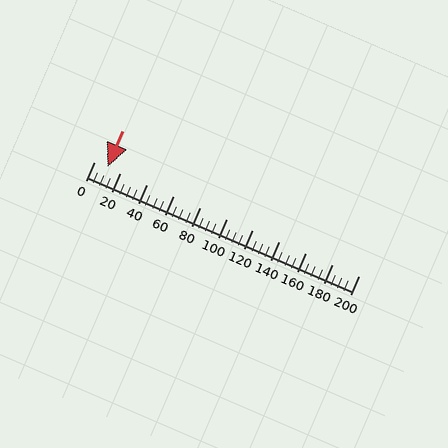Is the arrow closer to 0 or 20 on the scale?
The arrow is closer to 20.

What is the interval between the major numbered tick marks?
The major tick marks are spaced 20 units apart.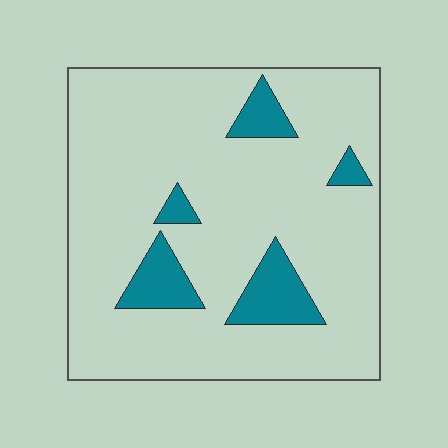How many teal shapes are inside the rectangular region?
5.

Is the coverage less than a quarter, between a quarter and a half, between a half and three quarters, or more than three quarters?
Less than a quarter.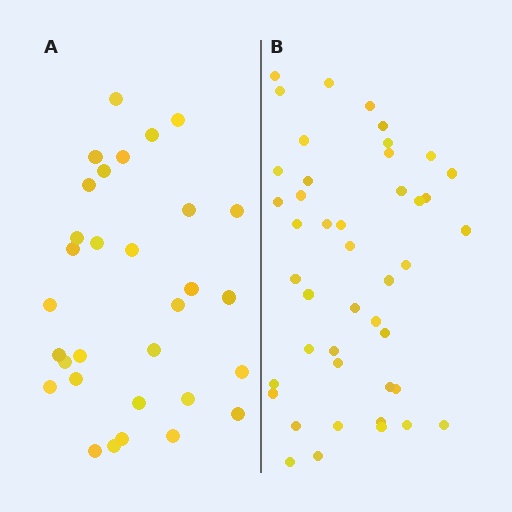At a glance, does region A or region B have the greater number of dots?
Region B (the right region) has more dots.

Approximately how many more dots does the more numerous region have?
Region B has approximately 15 more dots than region A.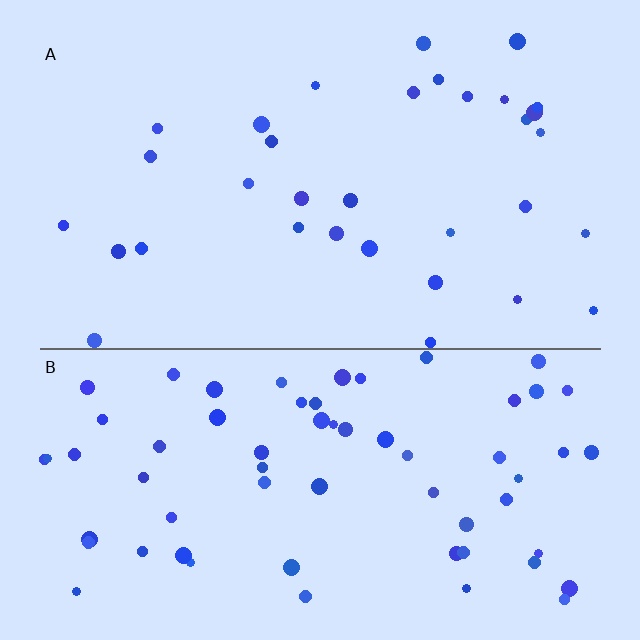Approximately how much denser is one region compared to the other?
Approximately 2.0× — region B over region A.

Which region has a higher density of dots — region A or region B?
B (the bottom).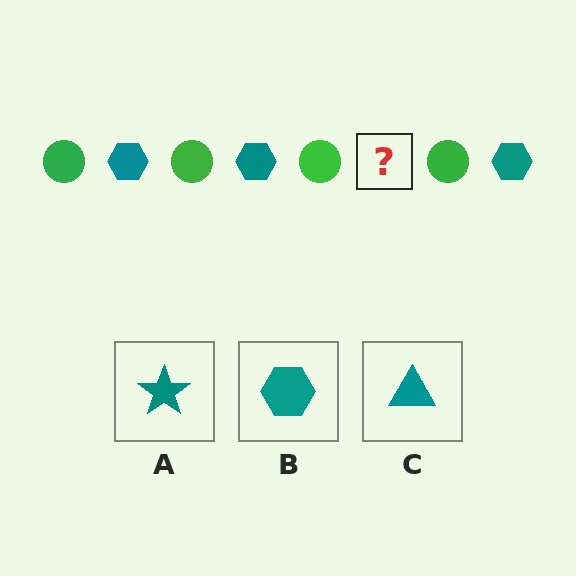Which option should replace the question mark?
Option B.